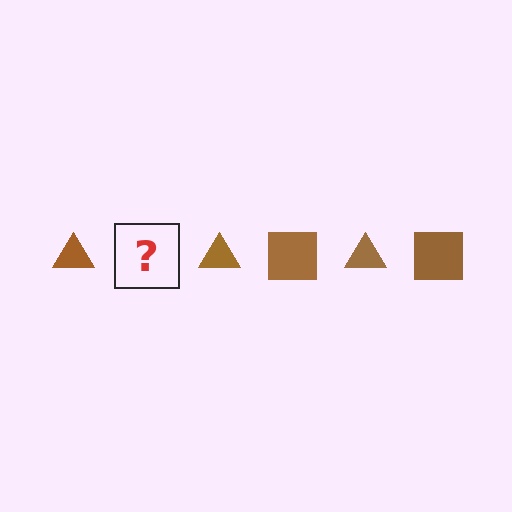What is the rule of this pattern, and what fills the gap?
The rule is that the pattern cycles through triangle, square shapes in brown. The gap should be filled with a brown square.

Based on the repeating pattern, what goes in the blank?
The blank should be a brown square.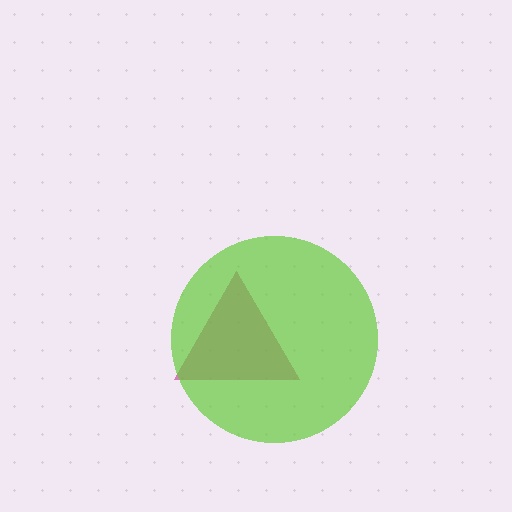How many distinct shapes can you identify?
There are 2 distinct shapes: a magenta triangle, a lime circle.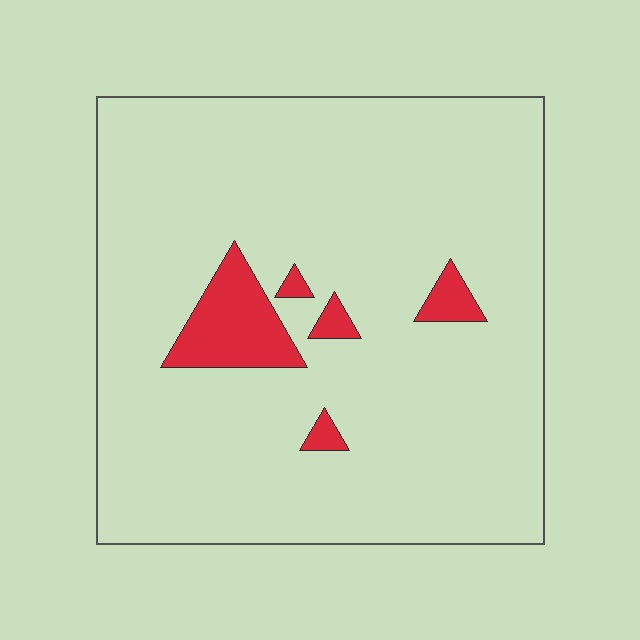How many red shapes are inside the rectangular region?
5.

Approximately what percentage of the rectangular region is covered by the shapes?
Approximately 10%.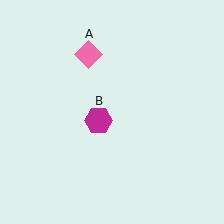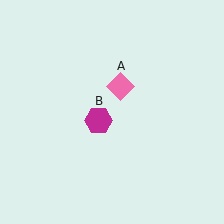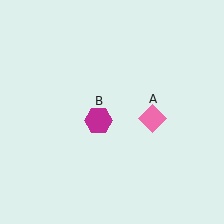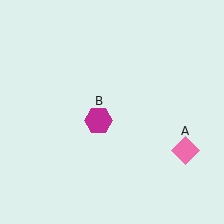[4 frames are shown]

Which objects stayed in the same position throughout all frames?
Magenta hexagon (object B) remained stationary.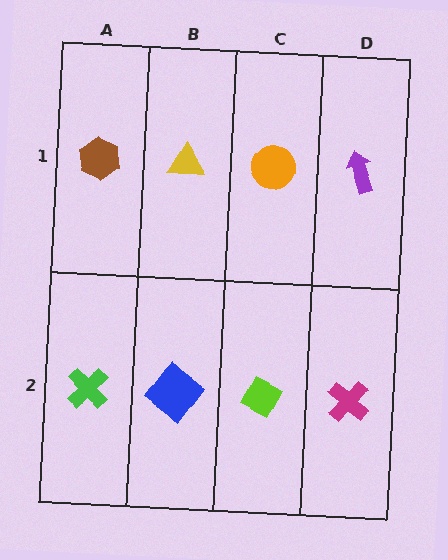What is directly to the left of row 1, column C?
A yellow triangle.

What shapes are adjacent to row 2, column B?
A yellow triangle (row 1, column B), a green cross (row 2, column A), a lime diamond (row 2, column C).